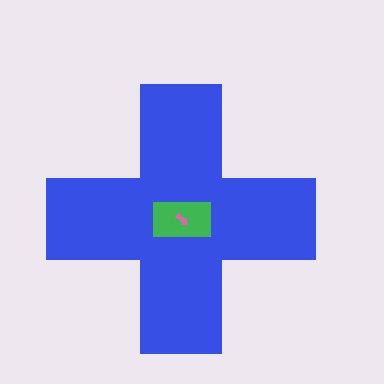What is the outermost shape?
The blue cross.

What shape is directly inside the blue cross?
The green rectangle.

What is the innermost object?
The pink arrow.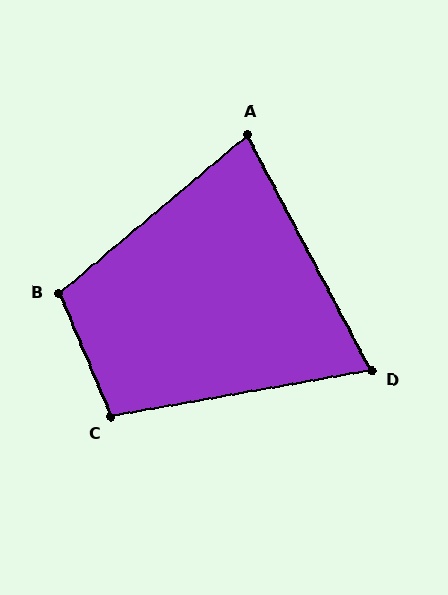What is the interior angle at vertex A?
Approximately 78 degrees (acute).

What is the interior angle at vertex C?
Approximately 102 degrees (obtuse).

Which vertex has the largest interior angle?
B, at approximately 108 degrees.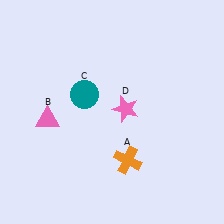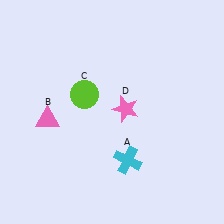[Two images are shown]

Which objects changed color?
A changed from orange to cyan. C changed from teal to lime.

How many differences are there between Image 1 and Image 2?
There are 2 differences between the two images.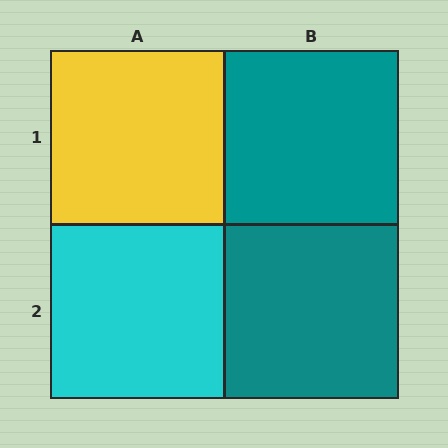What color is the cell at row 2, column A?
Cyan.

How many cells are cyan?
1 cell is cyan.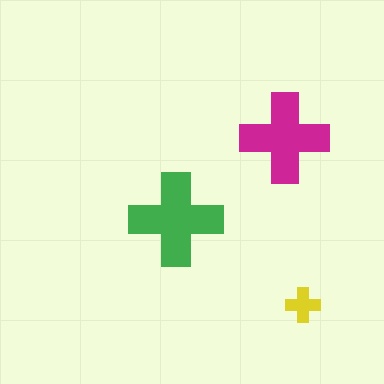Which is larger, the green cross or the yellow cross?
The green one.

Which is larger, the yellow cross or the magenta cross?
The magenta one.